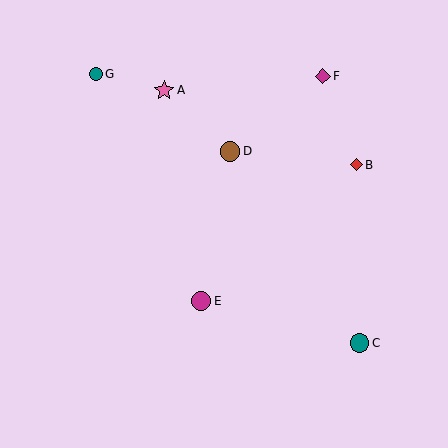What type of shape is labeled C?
Shape C is a teal circle.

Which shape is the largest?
The brown circle (labeled D) is the largest.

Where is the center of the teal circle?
The center of the teal circle is at (96, 74).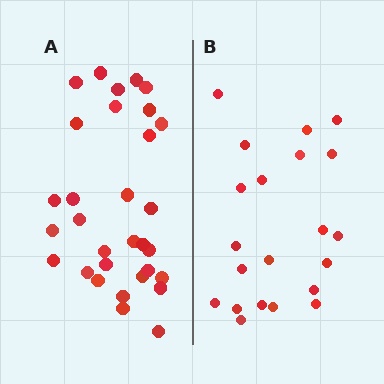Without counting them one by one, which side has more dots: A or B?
Region A (the left region) has more dots.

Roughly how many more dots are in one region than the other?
Region A has roughly 10 or so more dots than region B.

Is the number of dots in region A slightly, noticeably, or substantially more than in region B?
Region A has substantially more. The ratio is roughly 1.5 to 1.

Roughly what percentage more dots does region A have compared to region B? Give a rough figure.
About 50% more.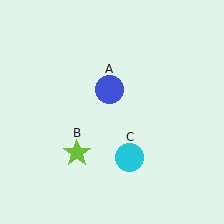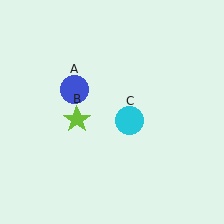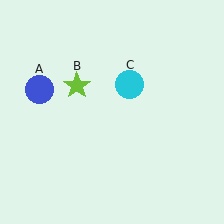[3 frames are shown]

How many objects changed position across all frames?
3 objects changed position: blue circle (object A), lime star (object B), cyan circle (object C).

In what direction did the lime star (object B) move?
The lime star (object B) moved up.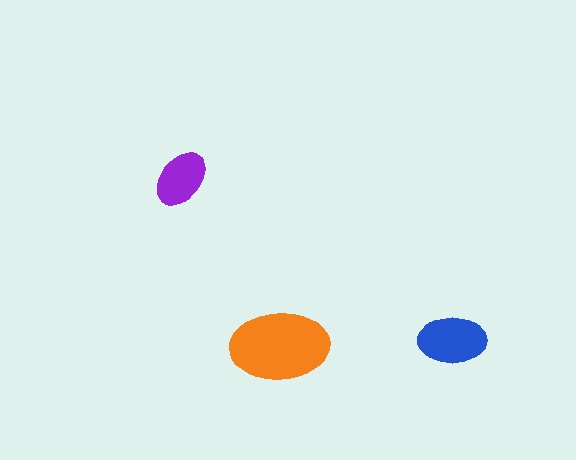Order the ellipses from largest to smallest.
the orange one, the blue one, the purple one.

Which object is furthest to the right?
The blue ellipse is rightmost.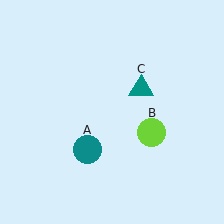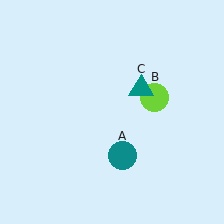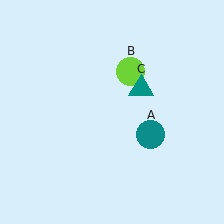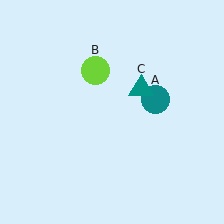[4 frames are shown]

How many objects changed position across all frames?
2 objects changed position: teal circle (object A), lime circle (object B).